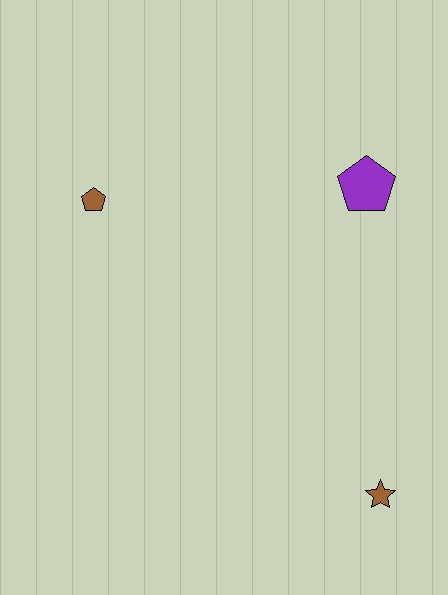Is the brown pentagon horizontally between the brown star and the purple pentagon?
No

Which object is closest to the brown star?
The purple pentagon is closest to the brown star.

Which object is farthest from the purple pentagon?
The brown star is farthest from the purple pentagon.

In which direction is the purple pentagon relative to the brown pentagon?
The purple pentagon is to the right of the brown pentagon.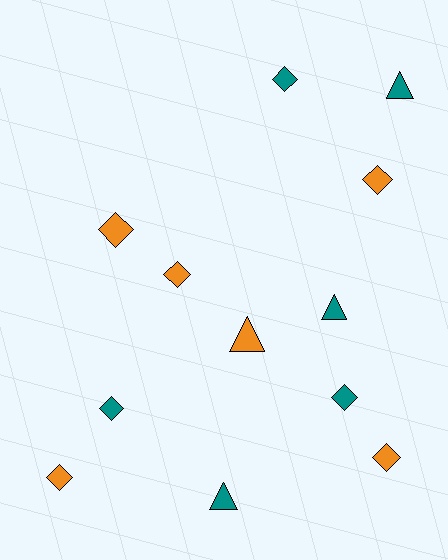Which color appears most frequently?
Teal, with 6 objects.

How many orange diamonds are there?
There are 5 orange diamonds.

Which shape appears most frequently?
Diamond, with 8 objects.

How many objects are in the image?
There are 12 objects.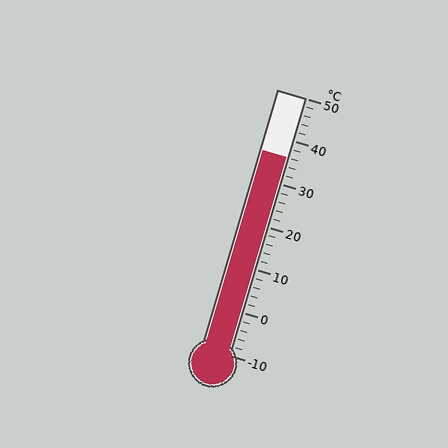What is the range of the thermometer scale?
The thermometer scale ranges from -10°C to 50°C.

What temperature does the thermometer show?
The thermometer shows approximately 36°C.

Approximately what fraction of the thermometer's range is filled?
The thermometer is filled to approximately 75% of its range.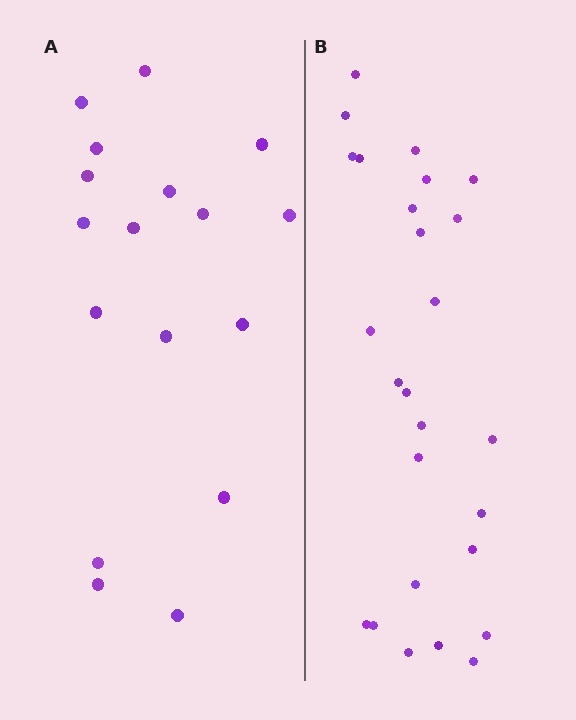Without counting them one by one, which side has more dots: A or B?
Region B (the right region) has more dots.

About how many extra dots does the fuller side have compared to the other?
Region B has roughly 8 or so more dots than region A.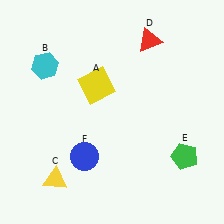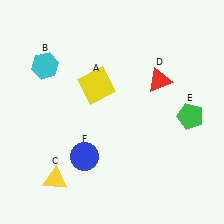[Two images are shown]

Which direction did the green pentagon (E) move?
The green pentagon (E) moved up.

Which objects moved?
The objects that moved are: the red triangle (D), the green pentagon (E).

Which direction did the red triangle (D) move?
The red triangle (D) moved down.